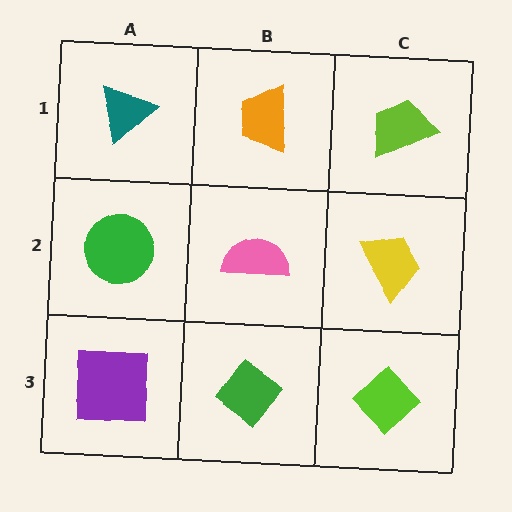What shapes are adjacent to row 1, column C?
A yellow trapezoid (row 2, column C), an orange trapezoid (row 1, column B).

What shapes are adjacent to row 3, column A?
A green circle (row 2, column A), a green diamond (row 3, column B).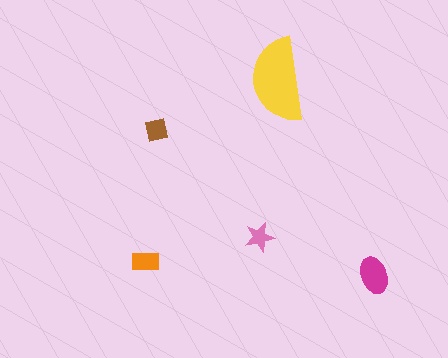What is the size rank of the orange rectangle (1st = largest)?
3rd.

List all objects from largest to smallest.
The yellow semicircle, the magenta ellipse, the orange rectangle, the brown square, the pink star.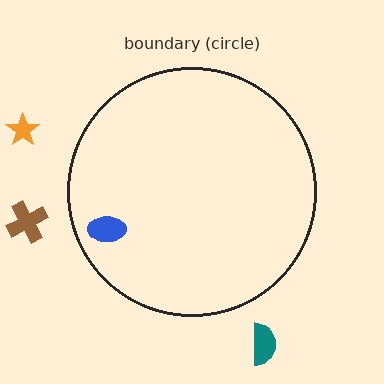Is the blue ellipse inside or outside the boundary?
Inside.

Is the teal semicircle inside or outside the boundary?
Outside.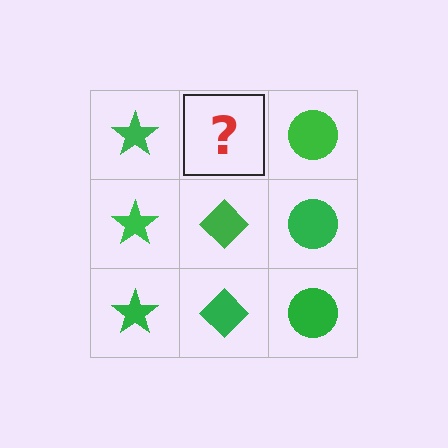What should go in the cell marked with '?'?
The missing cell should contain a green diamond.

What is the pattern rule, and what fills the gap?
The rule is that each column has a consistent shape. The gap should be filled with a green diamond.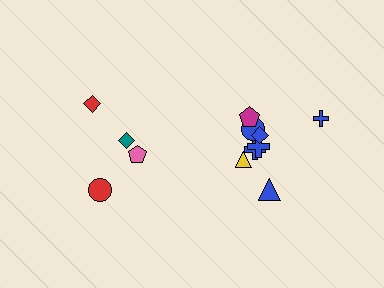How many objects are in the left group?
There are 4 objects.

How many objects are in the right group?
There are 8 objects.